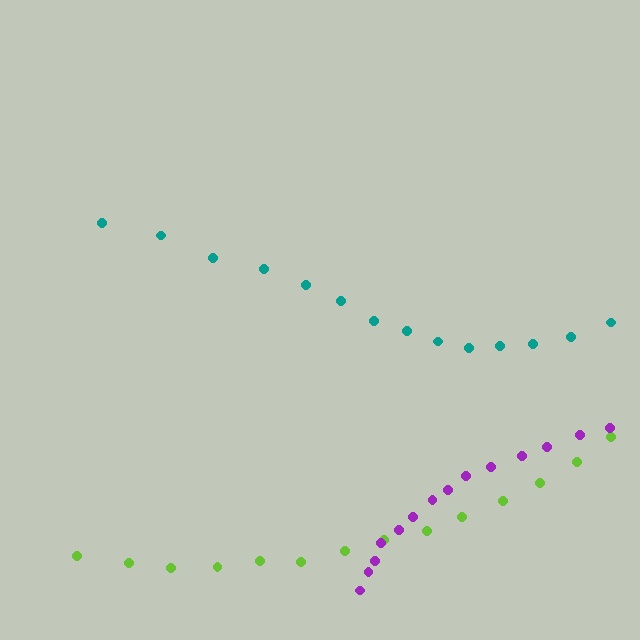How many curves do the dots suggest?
There are 3 distinct paths.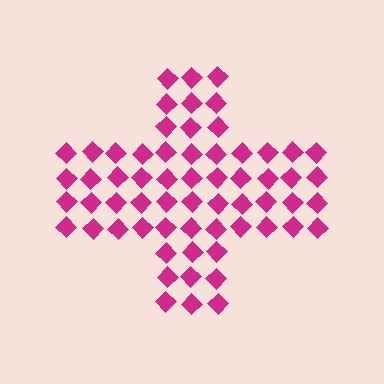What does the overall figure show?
The overall figure shows a cross.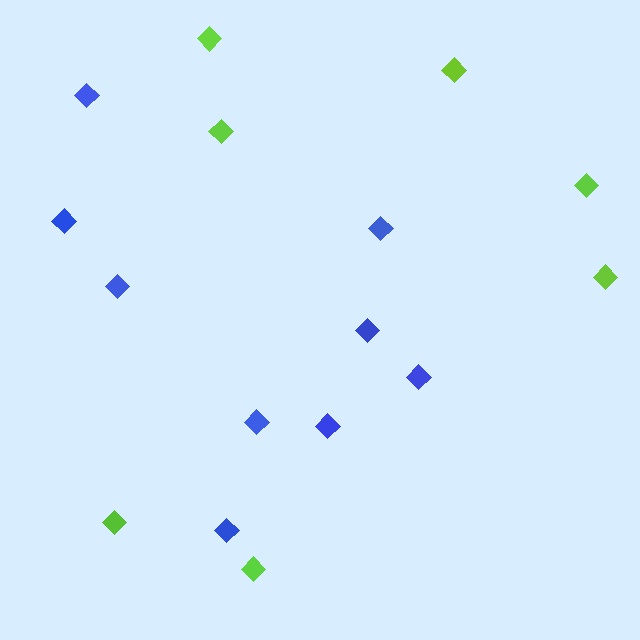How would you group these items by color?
There are 2 groups: one group of blue diamonds (9) and one group of lime diamonds (7).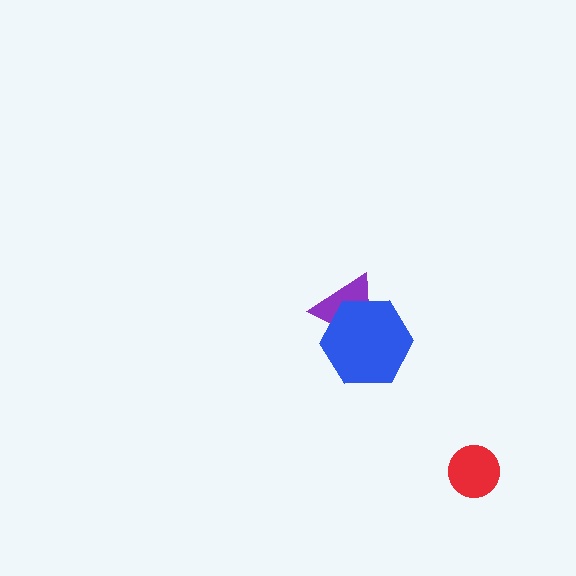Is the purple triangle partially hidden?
Yes, it is partially covered by another shape.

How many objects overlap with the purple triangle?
1 object overlaps with the purple triangle.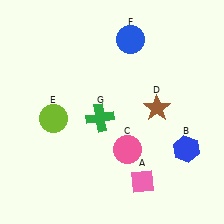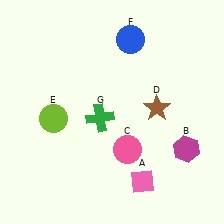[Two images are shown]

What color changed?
The hexagon (B) changed from blue in Image 1 to magenta in Image 2.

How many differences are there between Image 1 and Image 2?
There is 1 difference between the two images.